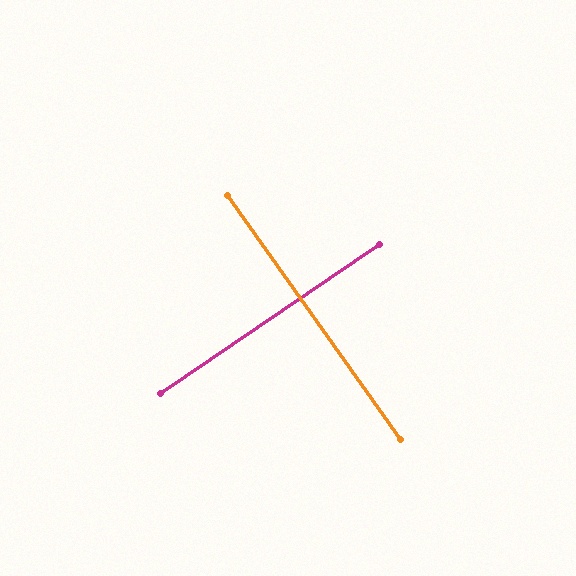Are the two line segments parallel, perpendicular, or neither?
Perpendicular — they meet at approximately 89°.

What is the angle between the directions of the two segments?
Approximately 89 degrees.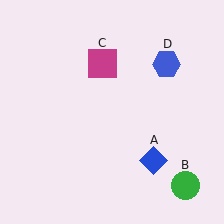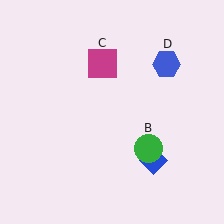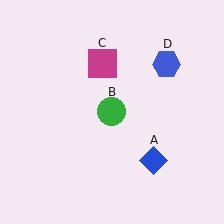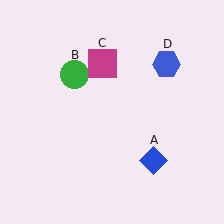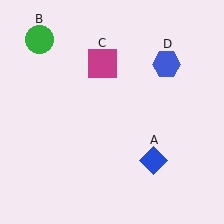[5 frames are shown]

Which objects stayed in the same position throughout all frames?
Blue diamond (object A) and magenta square (object C) and blue hexagon (object D) remained stationary.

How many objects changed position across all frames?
1 object changed position: green circle (object B).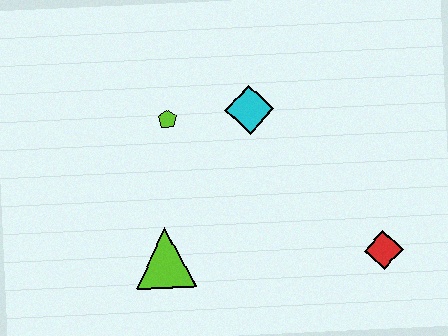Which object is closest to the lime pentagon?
The cyan diamond is closest to the lime pentagon.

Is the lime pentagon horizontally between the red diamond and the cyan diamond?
No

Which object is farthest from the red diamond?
The lime pentagon is farthest from the red diamond.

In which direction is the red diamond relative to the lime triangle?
The red diamond is to the right of the lime triangle.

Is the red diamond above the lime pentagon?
No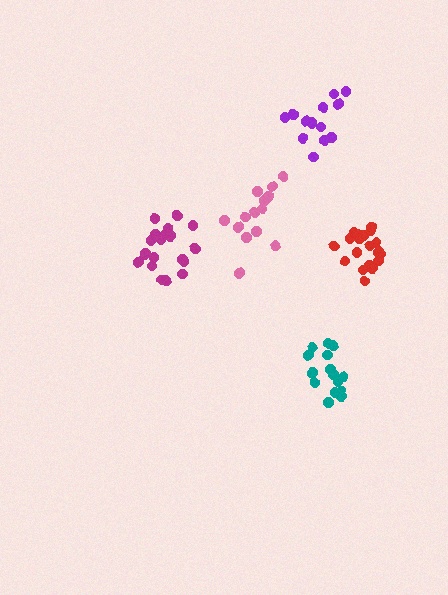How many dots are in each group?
Group 1: 15 dots, Group 2: 20 dots, Group 3: 19 dots, Group 4: 14 dots, Group 5: 14 dots (82 total).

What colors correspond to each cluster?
The clusters are colored: teal, magenta, red, pink, purple.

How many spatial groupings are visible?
There are 5 spatial groupings.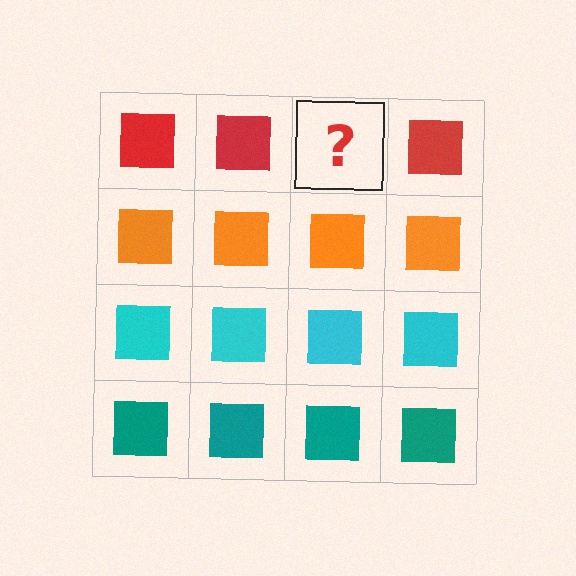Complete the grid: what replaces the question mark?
The question mark should be replaced with a red square.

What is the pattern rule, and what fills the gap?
The rule is that each row has a consistent color. The gap should be filled with a red square.